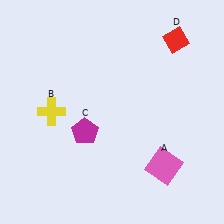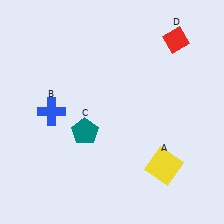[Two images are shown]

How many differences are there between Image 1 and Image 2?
There are 3 differences between the two images.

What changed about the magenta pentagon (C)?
In Image 1, C is magenta. In Image 2, it changed to teal.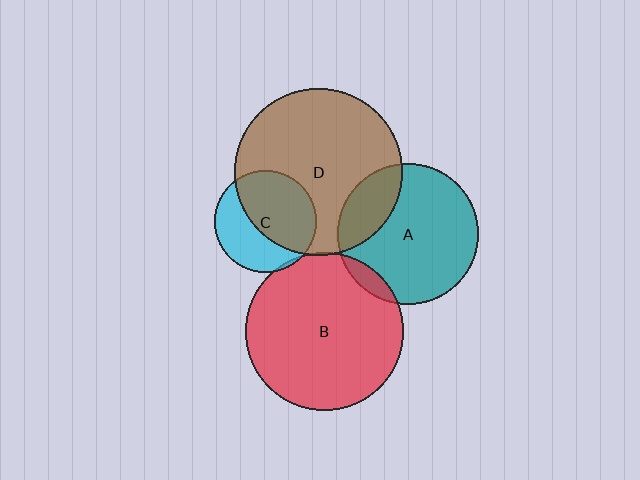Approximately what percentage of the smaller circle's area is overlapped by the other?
Approximately 5%.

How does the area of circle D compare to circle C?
Approximately 2.7 times.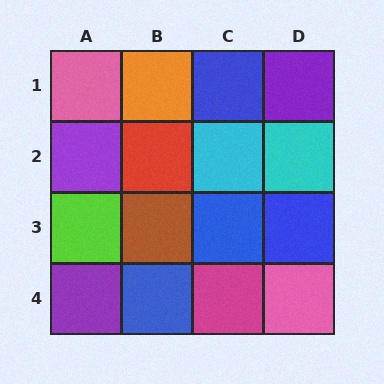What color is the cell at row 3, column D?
Blue.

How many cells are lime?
1 cell is lime.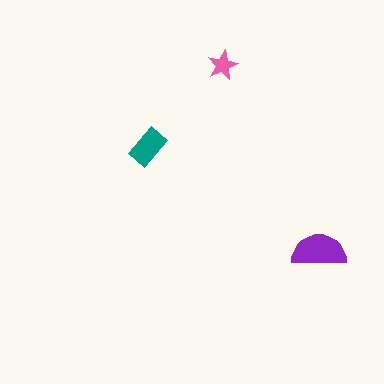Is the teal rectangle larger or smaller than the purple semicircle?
Smaller.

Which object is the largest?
The purple semicircle.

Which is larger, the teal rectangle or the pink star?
The teal rectangle.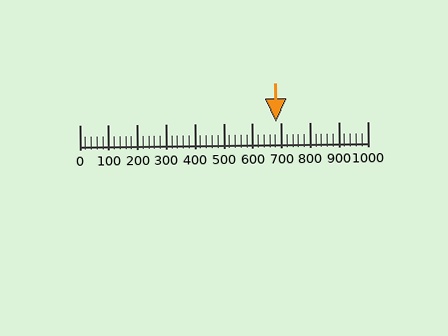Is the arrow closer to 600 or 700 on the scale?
The arrow is closer to 700.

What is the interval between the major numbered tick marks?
The major tick marks are spaced 100 units apart.